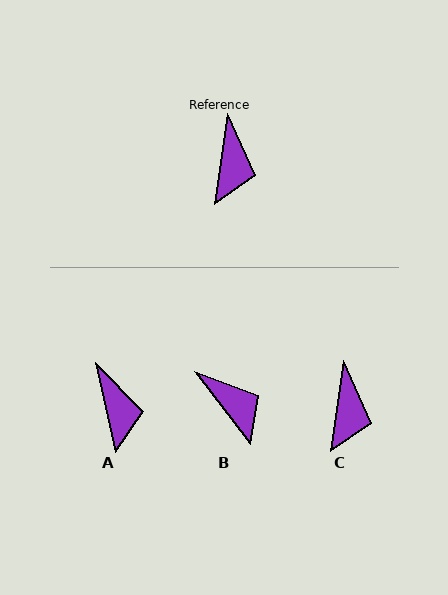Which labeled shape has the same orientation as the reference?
C.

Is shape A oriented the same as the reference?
No, it is off by about 20 degrees.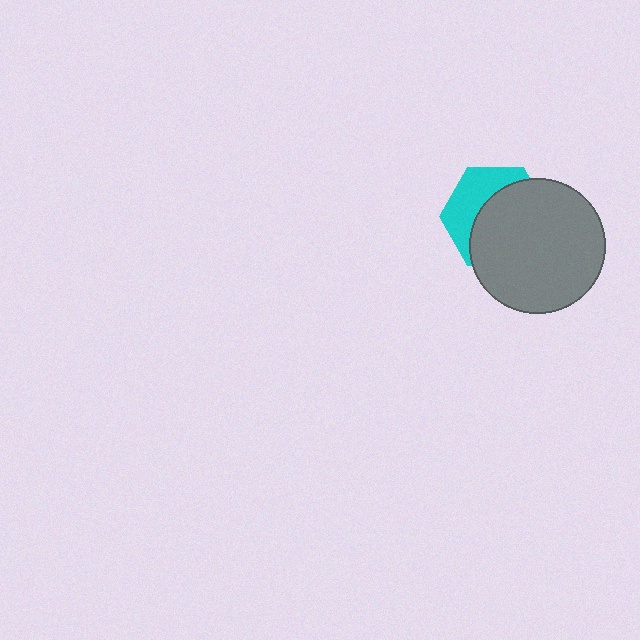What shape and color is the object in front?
The object in front is a gray circle.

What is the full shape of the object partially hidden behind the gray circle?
The partially hidden object is a cyan hexagon.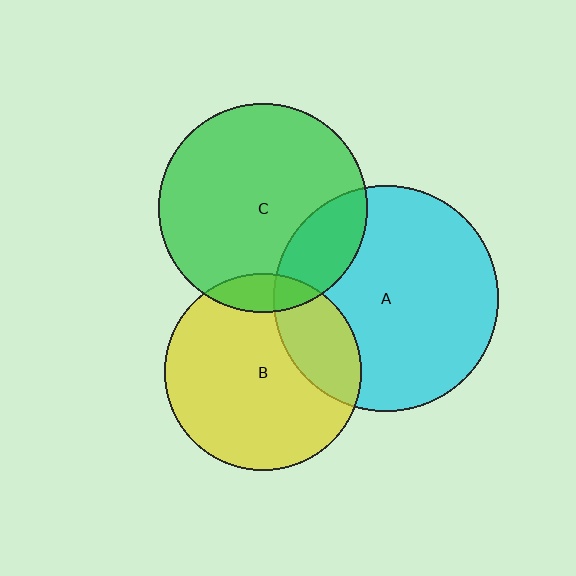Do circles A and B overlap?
Yes.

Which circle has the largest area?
Circle A (cyan).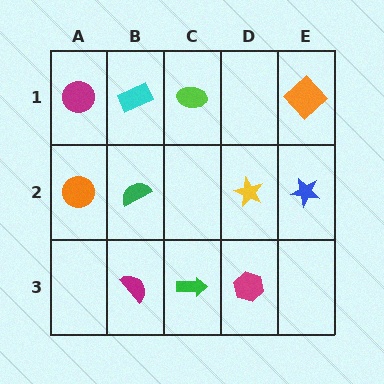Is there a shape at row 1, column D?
No, that cell is empty.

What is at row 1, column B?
A cyan rectangle.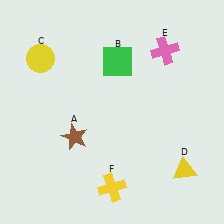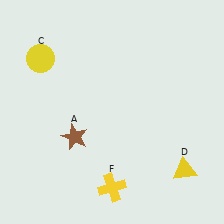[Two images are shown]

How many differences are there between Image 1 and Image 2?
There are 2 differences between the two images.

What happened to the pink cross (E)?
The pink cross (E) was removed in Image 2. It was in the top-right area of Image 1.